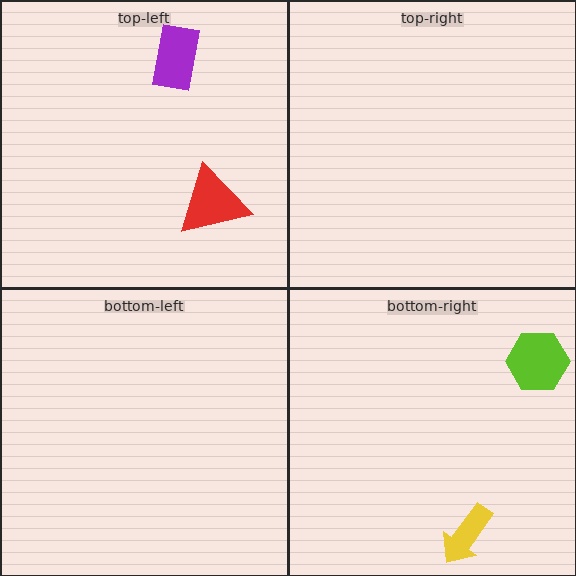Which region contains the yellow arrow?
The bottom-right region.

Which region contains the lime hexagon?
The bottom-right region.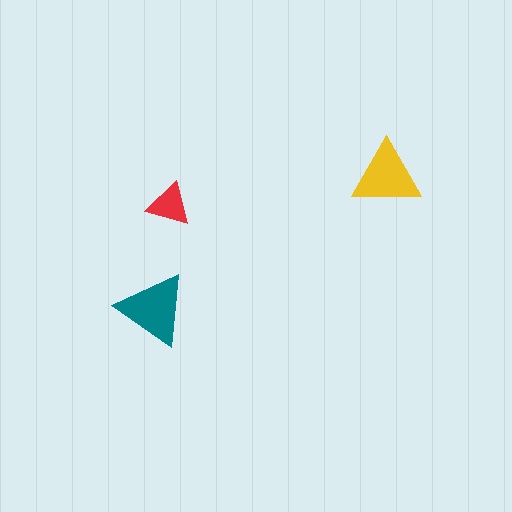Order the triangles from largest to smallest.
the teal one, the yellow one, the red one.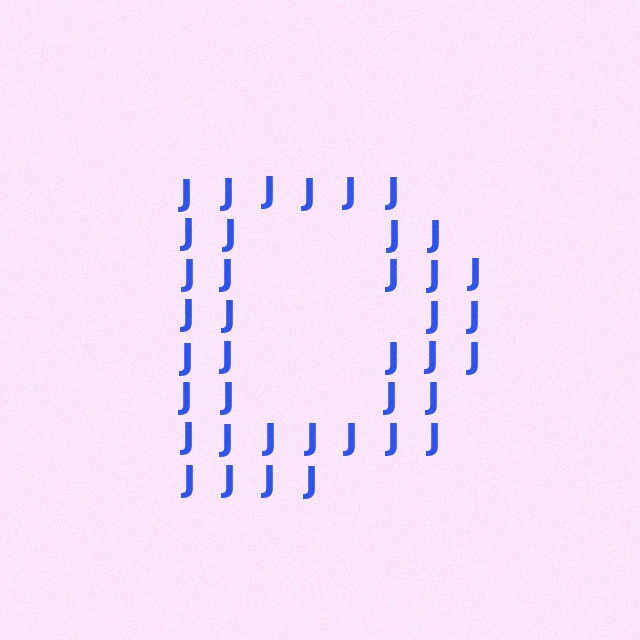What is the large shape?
The large shape is the letter D.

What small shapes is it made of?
It is made of small letter J's.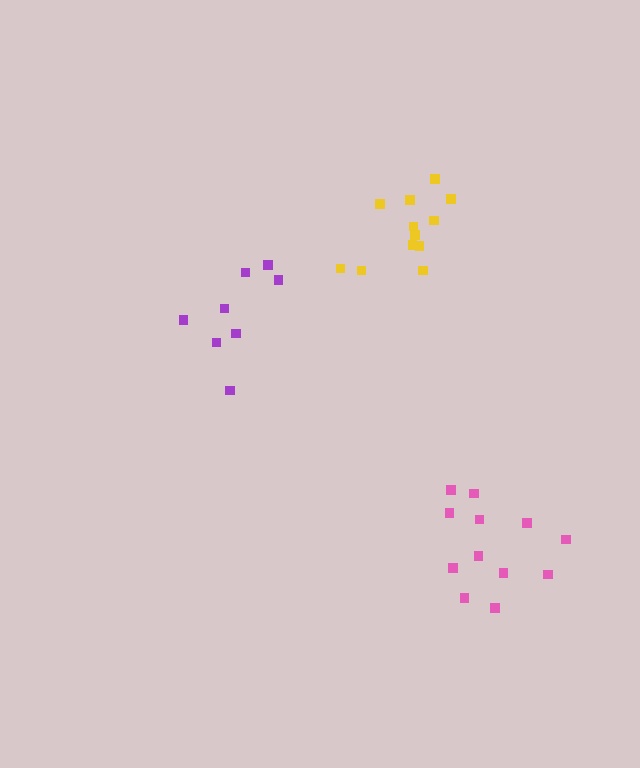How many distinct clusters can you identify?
There are 3 distinct clusters.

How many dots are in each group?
Group 1: 12 dots, Group 2: 12 dots, Group 3: 8 dots (32 total).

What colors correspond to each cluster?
The clusters are colored: yellow, pink, purple.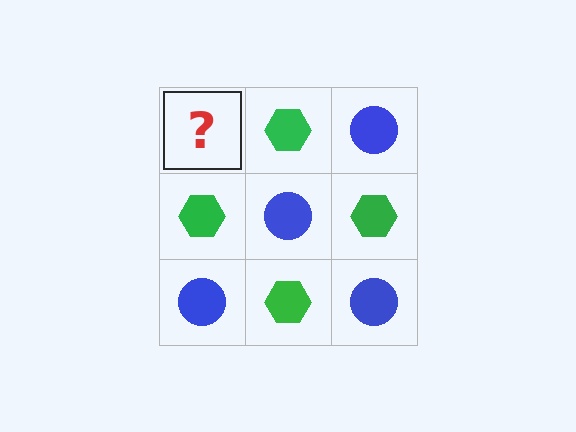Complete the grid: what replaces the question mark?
The question mark should be replaced with a blue circle.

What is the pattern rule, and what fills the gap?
The rule is that it alternates blue circle and green hexagon in a checkerboard pattern. The gap should be filled with a blue circle.